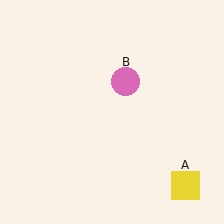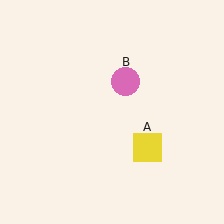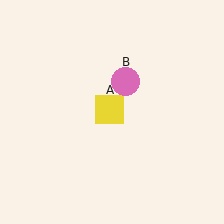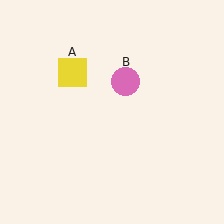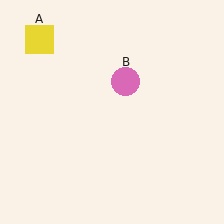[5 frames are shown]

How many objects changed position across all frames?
1 object changed position: yellow square (object A).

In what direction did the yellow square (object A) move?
The yellow square (object A) moved up and to the left.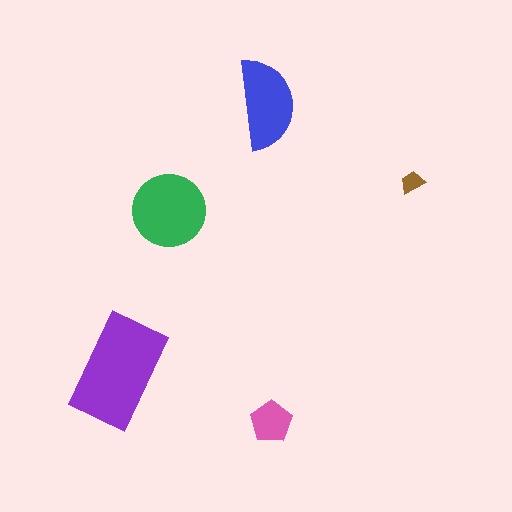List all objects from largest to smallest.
The purple rectangle, the green circle, the blue semicircle, the pink pentagon, the brown trapezoid.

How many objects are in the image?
There are 5 objects in the image.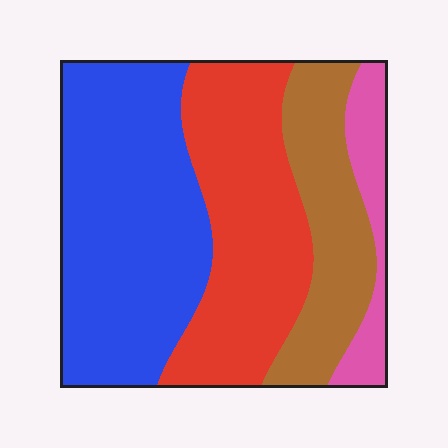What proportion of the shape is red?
Red takes up between a quarter and a half of the shape.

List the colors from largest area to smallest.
From largest to smallest: blue, red, brown, pink.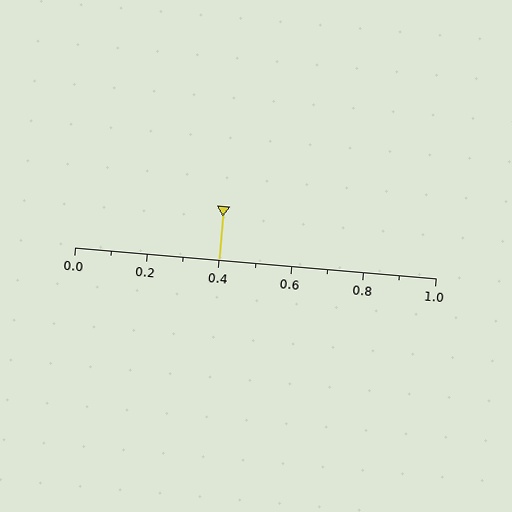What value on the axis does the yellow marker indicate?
The marker indicates approximately 0.4.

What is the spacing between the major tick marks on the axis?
The major ticks are spaced 0.2 apart.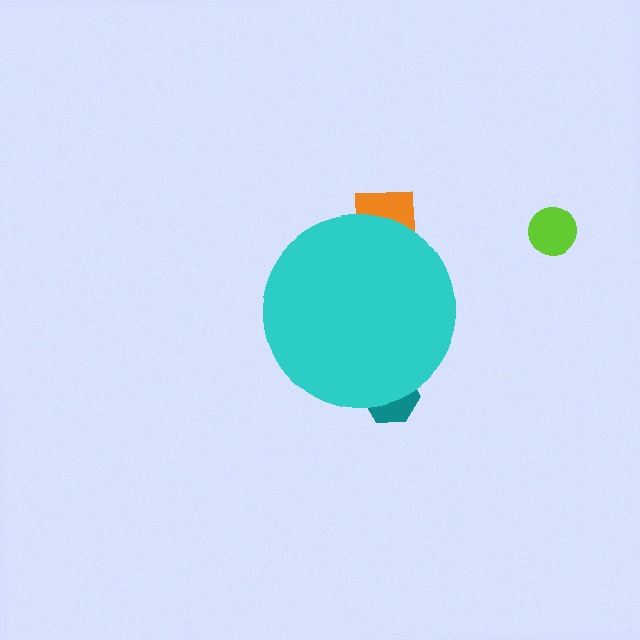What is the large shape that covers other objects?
A cyan circle.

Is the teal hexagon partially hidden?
Yes, the teal hexagon is partially hidden behind the cyan circle.